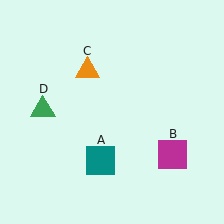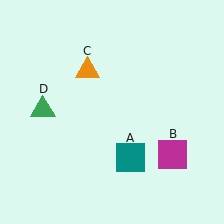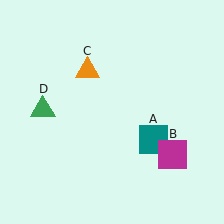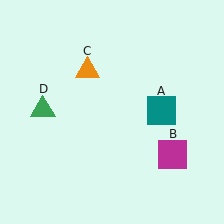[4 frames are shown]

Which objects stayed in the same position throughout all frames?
Magenta square (object B) and orange triangle (object C) and green triangle (object D) remained stationary.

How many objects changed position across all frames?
1 object changed position: teal square (object A).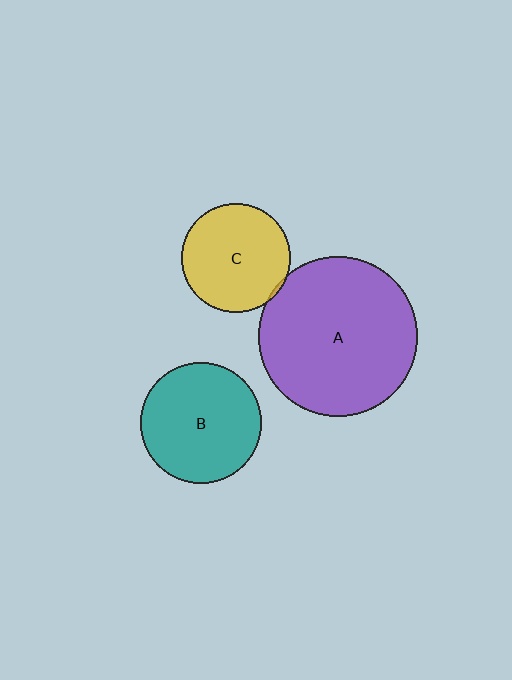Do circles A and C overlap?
Yes.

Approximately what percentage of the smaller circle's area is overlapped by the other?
Approximately 5%.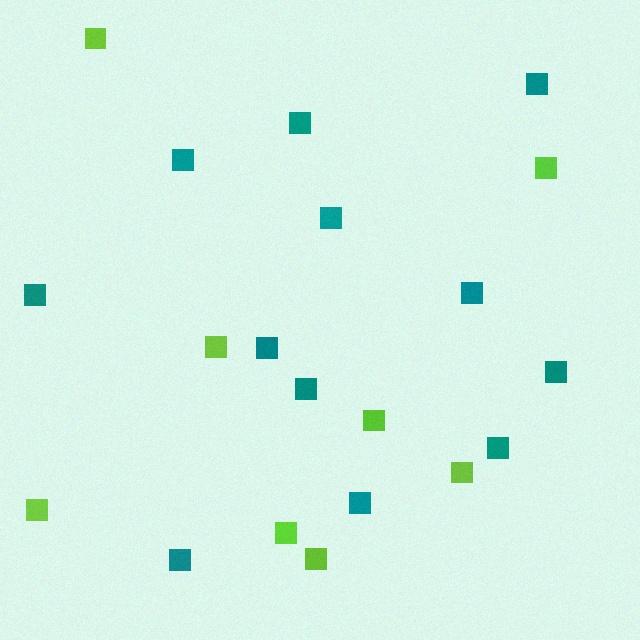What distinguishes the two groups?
There are 2 groups: one group of lime squares (8) and one group of teal squares (12).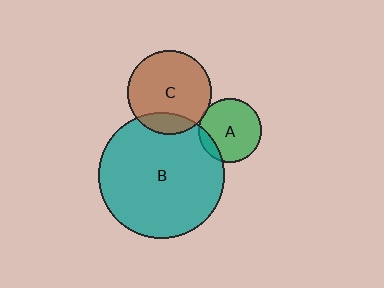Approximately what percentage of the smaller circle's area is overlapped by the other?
Approximately 5%.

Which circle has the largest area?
Circle B (teal).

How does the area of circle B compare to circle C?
Approximately 2.2 times.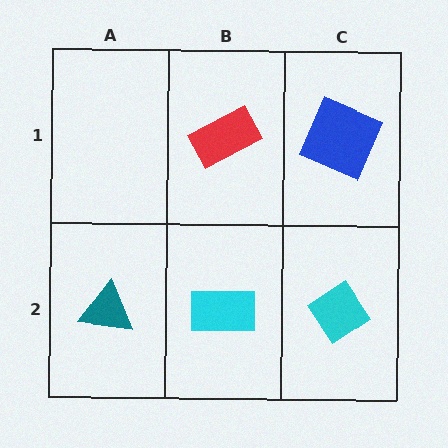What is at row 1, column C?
A blue square.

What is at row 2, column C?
A cyan diamond.